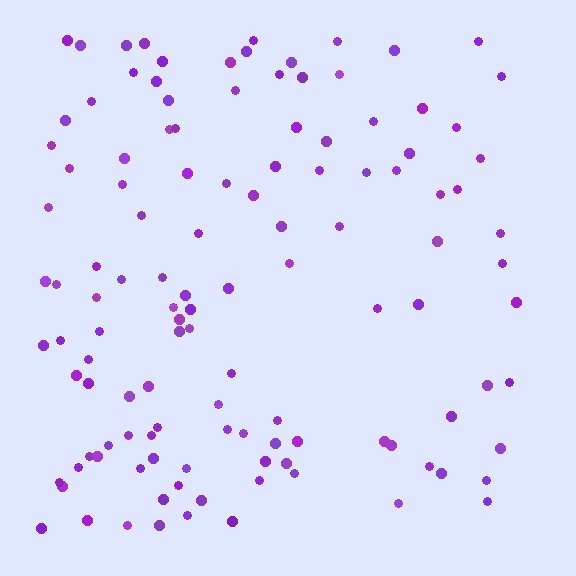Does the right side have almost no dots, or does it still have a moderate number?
Still a moderate number, just noticeably fewer than the left.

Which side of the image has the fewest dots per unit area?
The right.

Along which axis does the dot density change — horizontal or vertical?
Horizontal.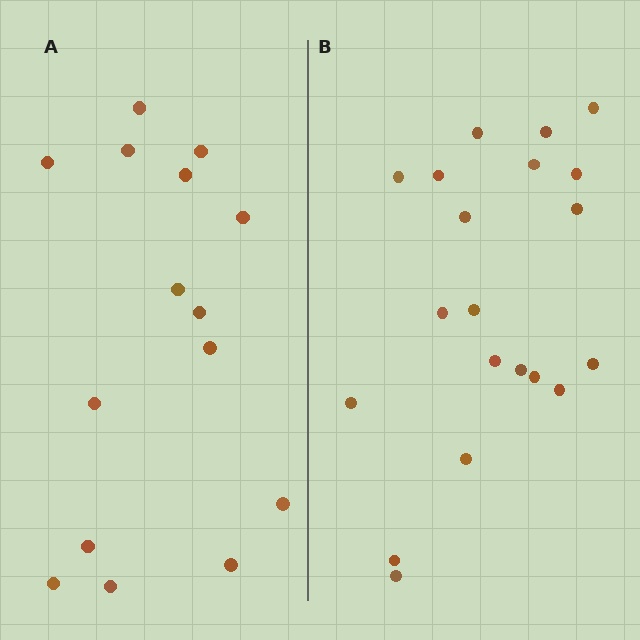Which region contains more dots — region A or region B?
Region B (the right region) has more dots.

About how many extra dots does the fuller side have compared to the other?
Region B has about 5 more dots than region A.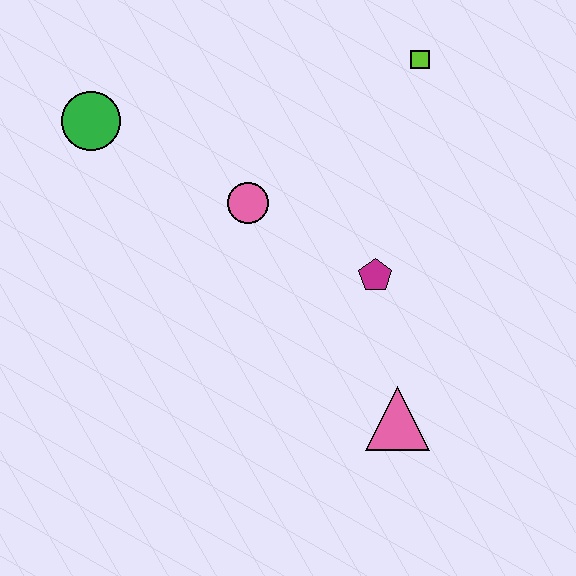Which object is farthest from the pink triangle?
The green circle is farthest from the pink triangle.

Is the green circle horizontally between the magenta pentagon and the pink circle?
No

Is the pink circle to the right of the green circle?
Yes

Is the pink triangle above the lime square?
No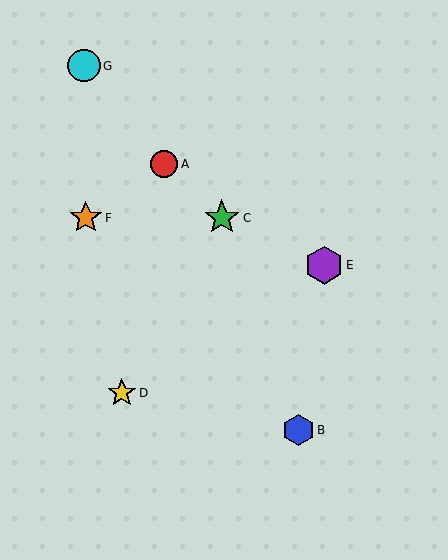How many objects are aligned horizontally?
2 objects (C, F) are aligned horizontally.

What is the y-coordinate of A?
Object A is at y≈164.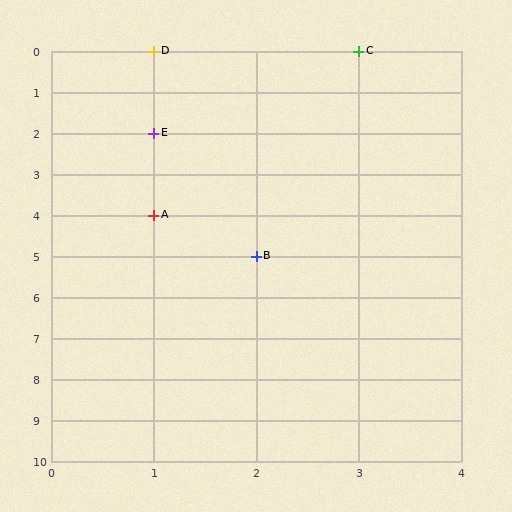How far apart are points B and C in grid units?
Points B and C are 1 column and 5 rows apart (about 5.1 grid units diagonally).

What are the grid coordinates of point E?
Point E is at grid coordinates (1, 2).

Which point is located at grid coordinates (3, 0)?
Point C is at (3, 0).